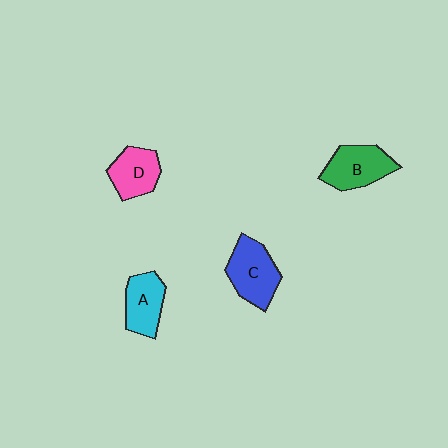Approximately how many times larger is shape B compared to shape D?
Approximately 1.2 times.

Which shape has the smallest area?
Shape D (pink).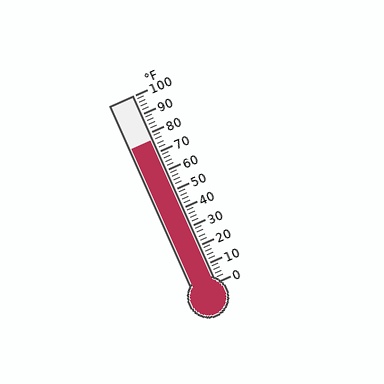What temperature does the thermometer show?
The thermometer shows approximately 76°F.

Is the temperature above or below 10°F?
The temperature is above 10°F.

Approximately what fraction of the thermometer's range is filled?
The thermometer is filled to approximately 75% of its range.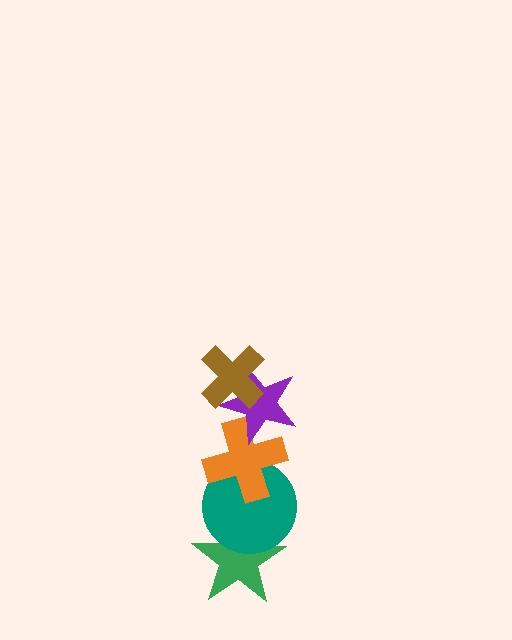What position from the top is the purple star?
The purple star is 2nd from the top.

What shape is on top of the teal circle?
The orange cross is on top of the teal circle.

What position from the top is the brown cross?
The brown cross is 1st from the top.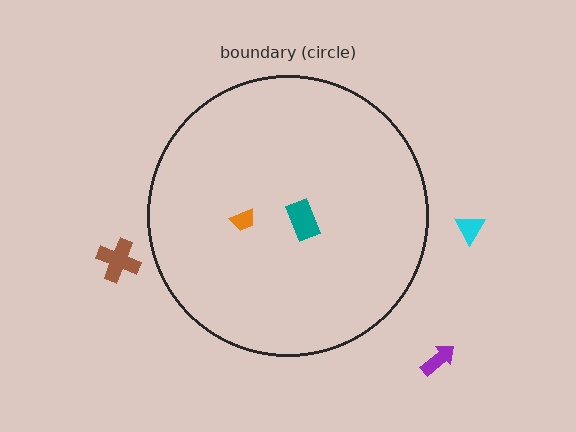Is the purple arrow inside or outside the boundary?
Outside.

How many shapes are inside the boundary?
2 inside, 3 outside.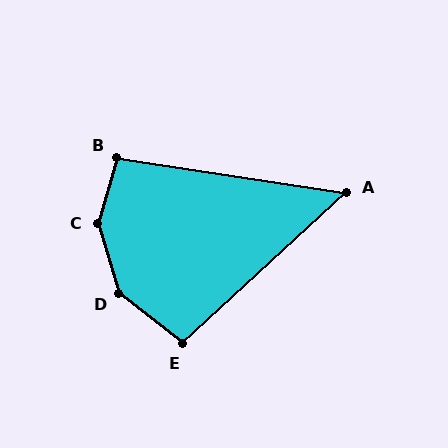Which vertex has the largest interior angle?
C, at approximately 148 degrees.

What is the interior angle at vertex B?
Approximately 97 degrees (obtuse).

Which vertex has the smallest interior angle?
A, at approximately 51 degrees.